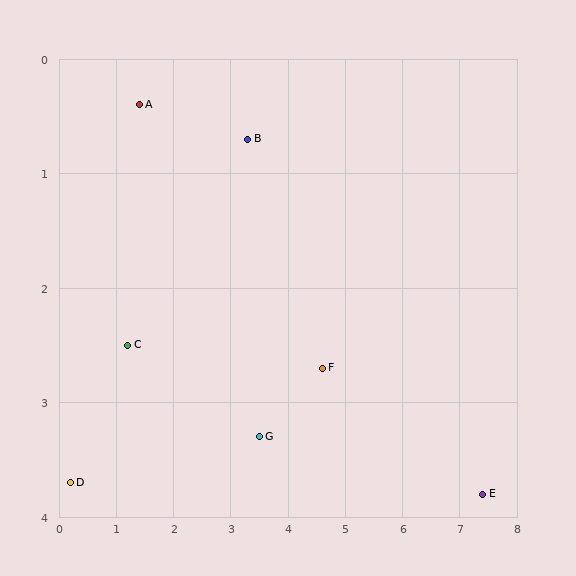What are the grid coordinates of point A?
Point A is at approximately (1.4, 0.4).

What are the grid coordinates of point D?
Point D is at approximately (0.2, 3.7).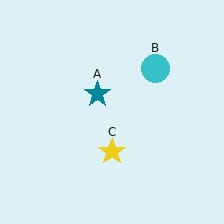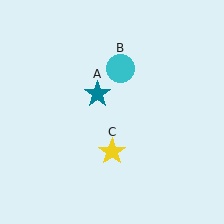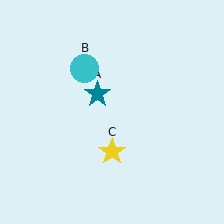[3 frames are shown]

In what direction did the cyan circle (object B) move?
The cyan circle (object B) moved left.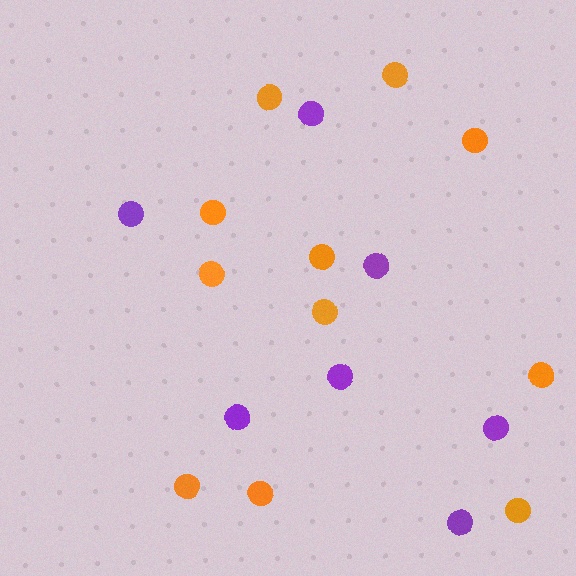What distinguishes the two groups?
There are 2 groups: one group of orange circles (11) and one group of purple circles (7).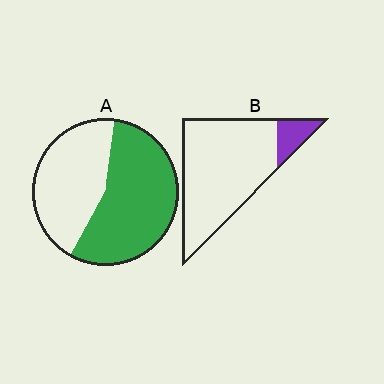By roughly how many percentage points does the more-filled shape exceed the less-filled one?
By roughly 45 percentage points (A over B).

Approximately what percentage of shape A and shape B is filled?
A is approximately 55% and B is approximately 15%.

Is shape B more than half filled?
No.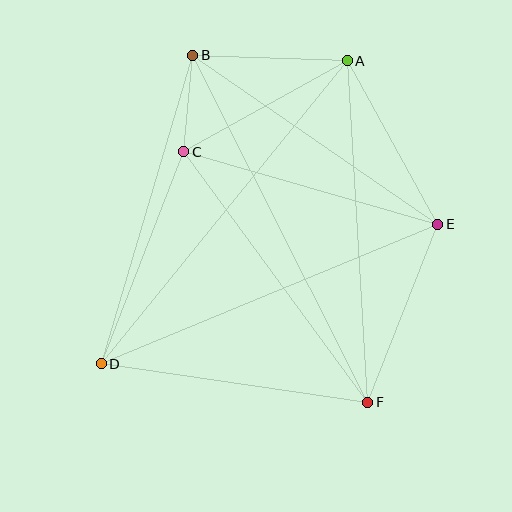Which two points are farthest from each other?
Points A and D are farthest from each other.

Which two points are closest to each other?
Points B and C are closest to each other.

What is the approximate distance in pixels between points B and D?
The distance between B and D is approximately 322 pixels.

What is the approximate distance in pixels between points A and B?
The distance between A and B is approximately 155 pixels.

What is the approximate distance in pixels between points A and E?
The distance between A and E is approximately 187 pixels.